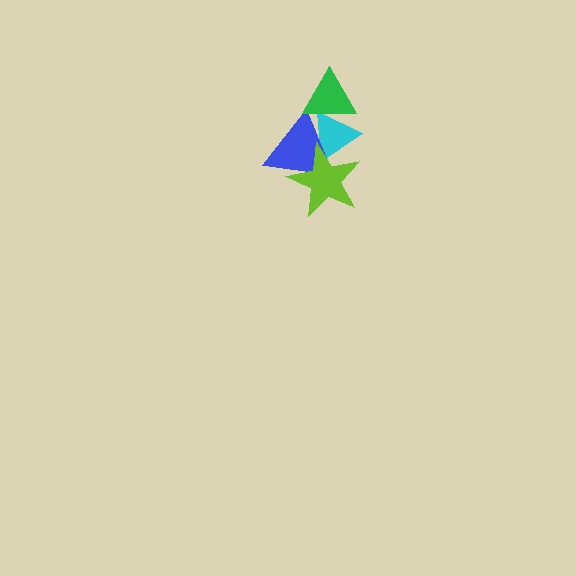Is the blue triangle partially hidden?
Yes, it is partially covered by another shape.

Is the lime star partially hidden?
No, no other shape covers it.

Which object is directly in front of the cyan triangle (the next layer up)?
The blue triangle is directly in front of the cyan triangle.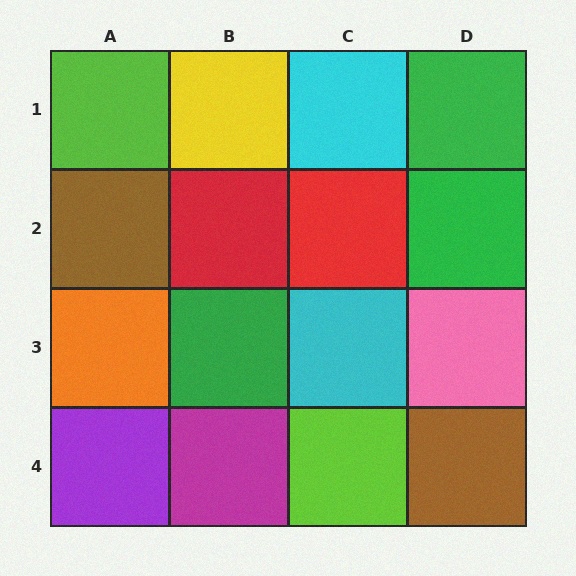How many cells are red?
2 cells are red.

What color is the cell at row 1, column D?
Green.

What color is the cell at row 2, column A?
Brown.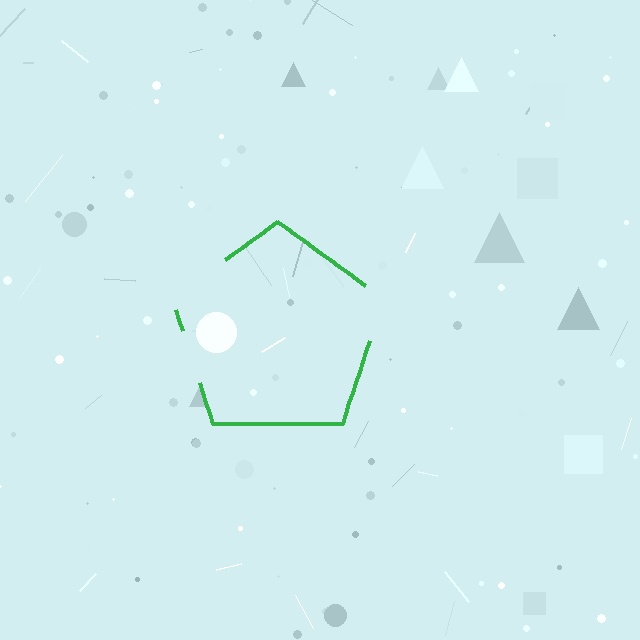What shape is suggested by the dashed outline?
The dashed outline suggests a pentagon.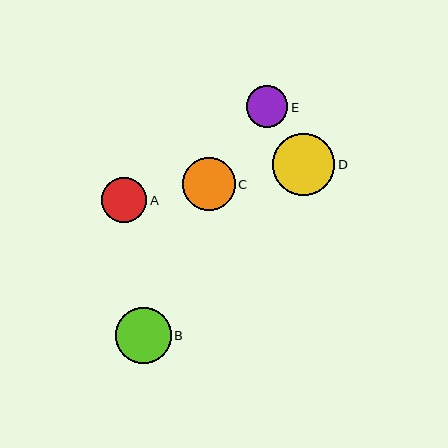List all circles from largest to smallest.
From largest to smallest: D, B, C, A, E.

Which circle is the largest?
Circle D is the largest with a size of approximately 62 pixels.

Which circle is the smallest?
Circle E is the smallest with a size of approximately 41 pixels.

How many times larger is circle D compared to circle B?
Circle D is approximately 1.1 times the size of circle B.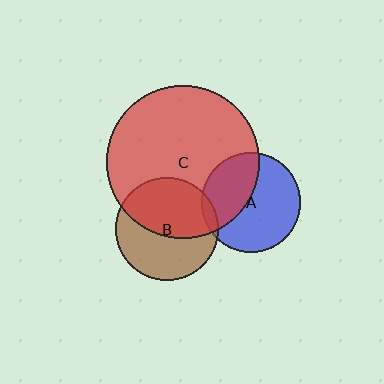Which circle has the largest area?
Circle C (red).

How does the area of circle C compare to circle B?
Approximately 2.2 times.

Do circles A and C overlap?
Yes.